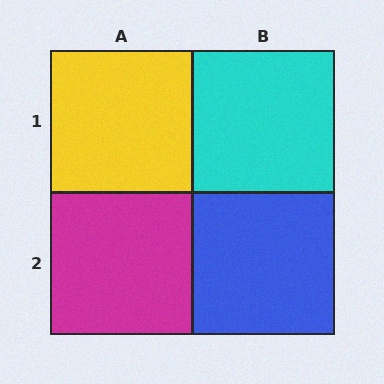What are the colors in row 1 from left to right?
Yellow, cyan.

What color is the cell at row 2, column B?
Blue.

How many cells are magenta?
1 cell is magenta.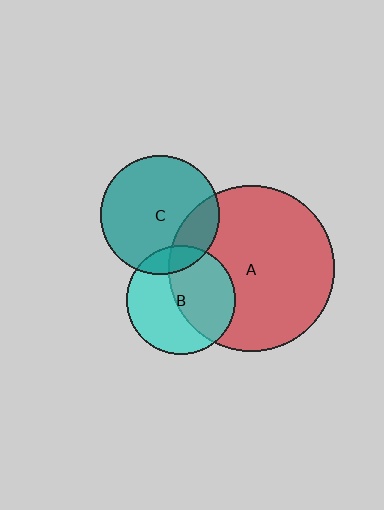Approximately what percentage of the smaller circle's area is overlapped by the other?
Approximately 50%.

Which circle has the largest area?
Circle A (red).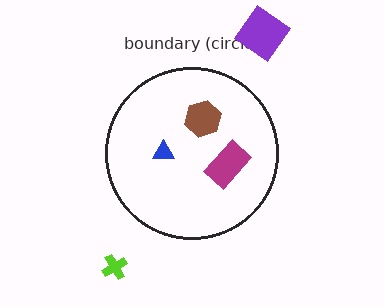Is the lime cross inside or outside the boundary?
Outside.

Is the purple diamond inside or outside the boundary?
Outside.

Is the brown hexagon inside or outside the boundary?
Inside.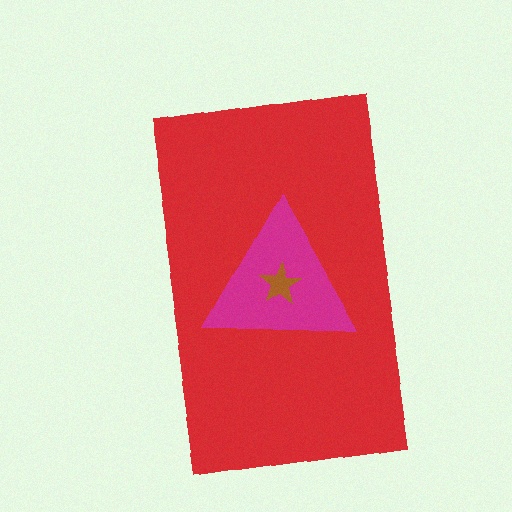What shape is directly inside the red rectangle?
The magenta triangle.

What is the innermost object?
The brown star.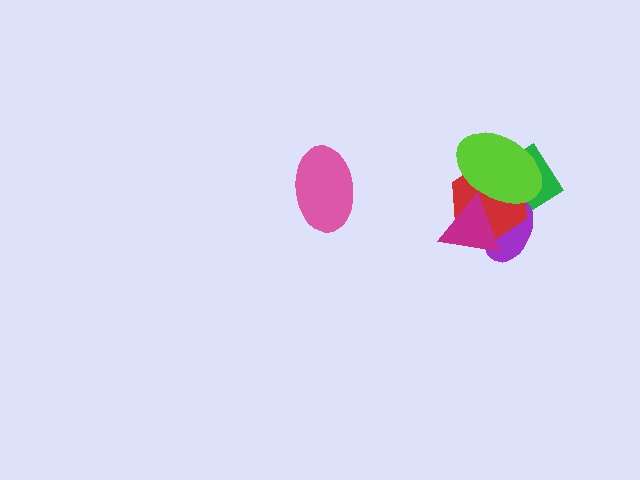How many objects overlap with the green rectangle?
4 objects overlap with the green rectangle.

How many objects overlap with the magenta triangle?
4 objects overlap with the magenta triangle.